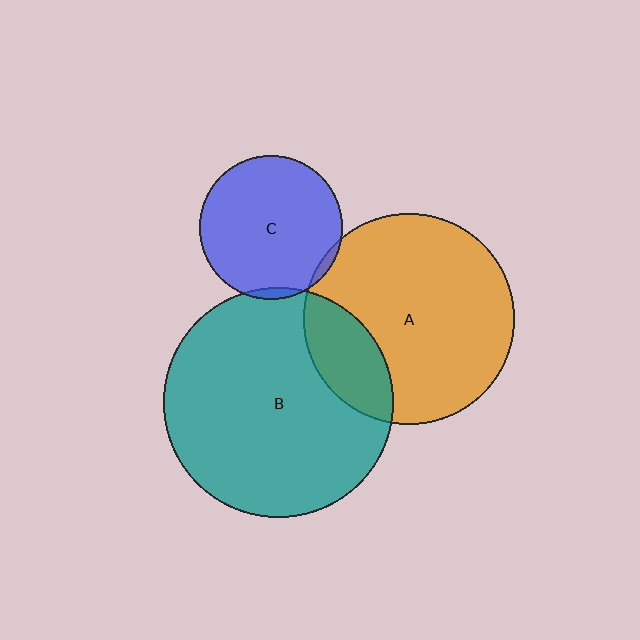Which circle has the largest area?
Circle B (teal).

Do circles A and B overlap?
Yes.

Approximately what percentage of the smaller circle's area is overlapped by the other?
Approximately 20%.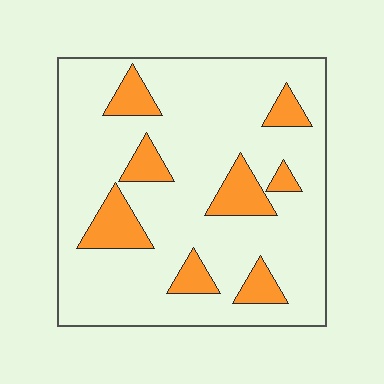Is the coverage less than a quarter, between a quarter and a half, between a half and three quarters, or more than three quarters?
Less than a quarter.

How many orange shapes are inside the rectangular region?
8.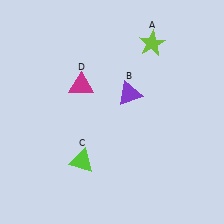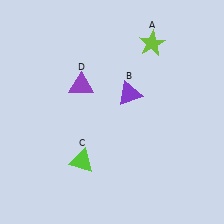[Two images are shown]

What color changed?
The triangle (D) changed from magenta in Image 1 to purple in Image 2.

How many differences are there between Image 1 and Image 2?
There is 1 difference between the two images.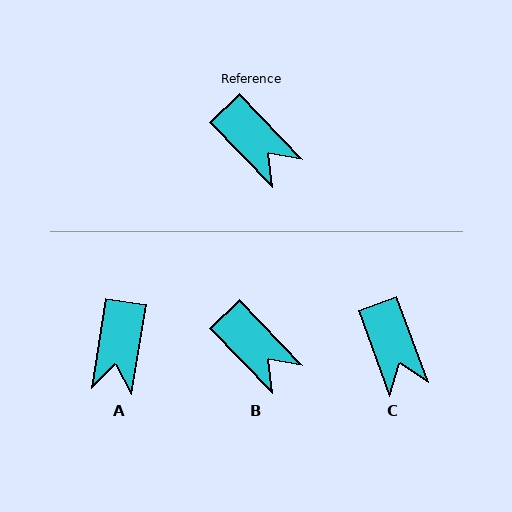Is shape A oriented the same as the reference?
No, it is off by about 53 degrees.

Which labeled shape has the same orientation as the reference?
B.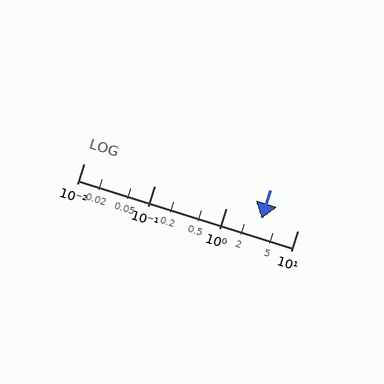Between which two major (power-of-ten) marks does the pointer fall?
The pointer is between 1 and 10.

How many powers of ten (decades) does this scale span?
The scale spans 3 decades, from 0.01 to 10.